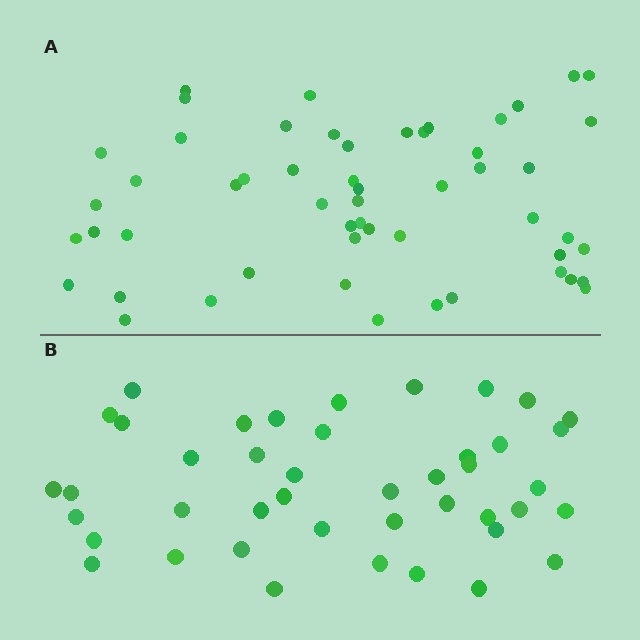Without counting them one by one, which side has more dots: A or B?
Region A (the top region) has more dots.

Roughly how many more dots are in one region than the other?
Region A has roughly 12 or so more dots than region B.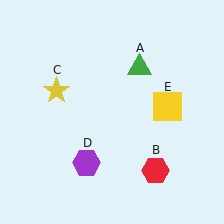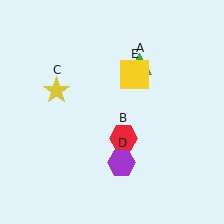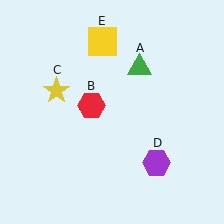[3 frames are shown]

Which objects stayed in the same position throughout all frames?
Green triangle (object A) and yellow star (object C) remained stationary.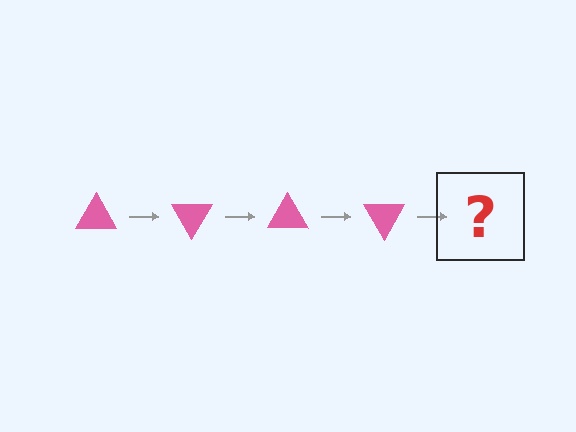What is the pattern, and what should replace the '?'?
The pattern is that the triangle rotates 60 degrees each step. The '?' should be a pink triangle rotated 240 degrees.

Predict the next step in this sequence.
The next step is a pink triangle rotated 240 degrees.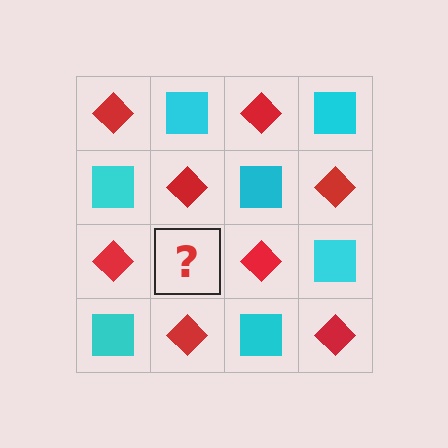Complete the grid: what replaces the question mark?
The question mark should be replaced with a cyan square.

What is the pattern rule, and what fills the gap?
The rule is that it alternates red diamond and cyan square in a checkerboard pattern. The gap should be filled with a cyan square.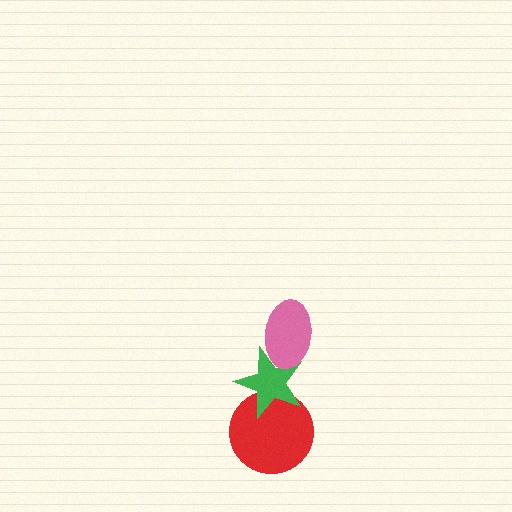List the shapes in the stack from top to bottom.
From top to bottom: the pink ellipse, the green star, the red circle.